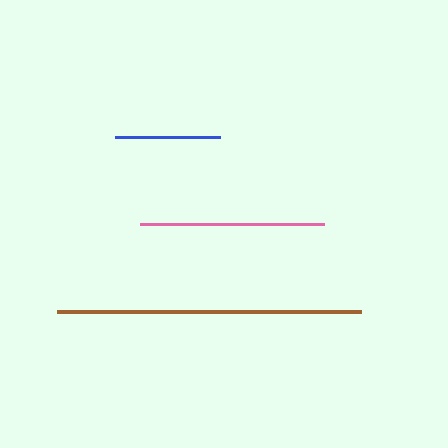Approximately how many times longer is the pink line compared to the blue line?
The pink line is approximately 1.7 times the length of the blue line.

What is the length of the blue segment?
The blue segment is approximately 105 pixels long.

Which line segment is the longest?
The brown line is the longest at approximately 303 pixels.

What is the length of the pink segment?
The pink segment is approximately 184 pixels long.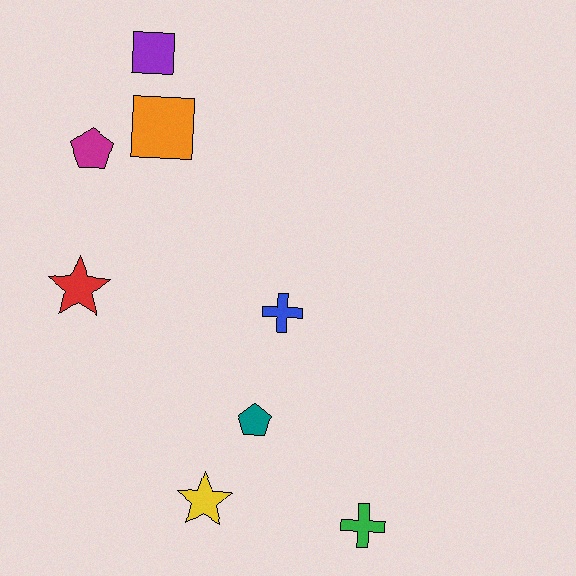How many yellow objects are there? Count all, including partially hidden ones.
There is 1 yellow object.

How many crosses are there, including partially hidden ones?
There are 2 crosses.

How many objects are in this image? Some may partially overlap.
There are 8 objects.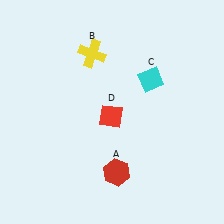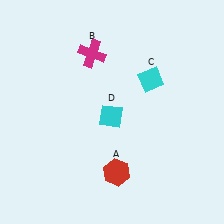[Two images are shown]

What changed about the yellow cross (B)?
In Image 1, B is yellow. In Image 2, it changed to magenta.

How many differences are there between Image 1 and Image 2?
There are 2 differences between the two images.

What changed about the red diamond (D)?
In Image 1, D is red. In Image 2, it changed to cyan.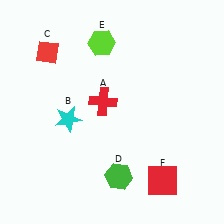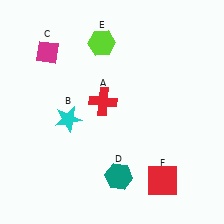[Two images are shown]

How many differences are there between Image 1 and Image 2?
There are 2 differences between the two images.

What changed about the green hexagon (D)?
In Image 1, D is green. In Image 2, it changed to teal.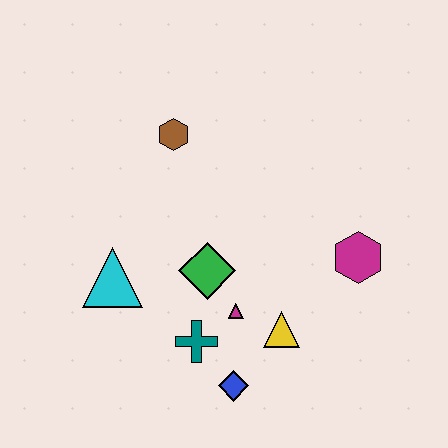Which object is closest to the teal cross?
The magenta triangle is closest to the teal cross.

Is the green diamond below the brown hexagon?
Yes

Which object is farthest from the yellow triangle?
The brown hexagon is farthest from the yellow triangle.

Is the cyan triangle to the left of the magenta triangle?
Yes